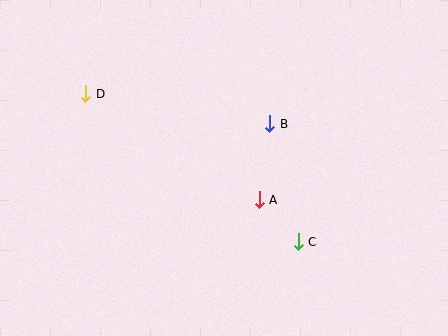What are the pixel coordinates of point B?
Point B is at (270, 124).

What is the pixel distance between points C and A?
The distance between C and A is 57 pixels.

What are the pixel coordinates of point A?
Point A is at (259, 200).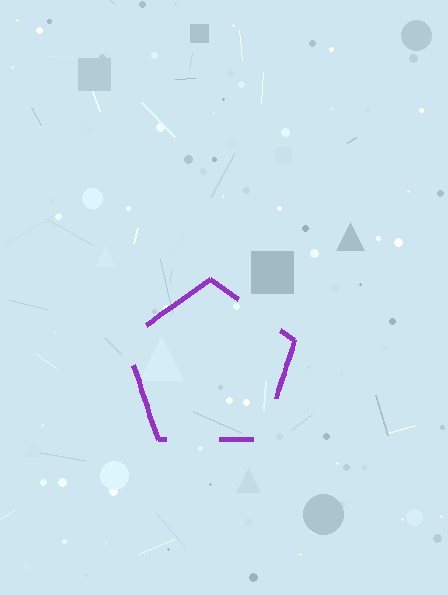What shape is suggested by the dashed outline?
The dashed outline suggests a pentagon.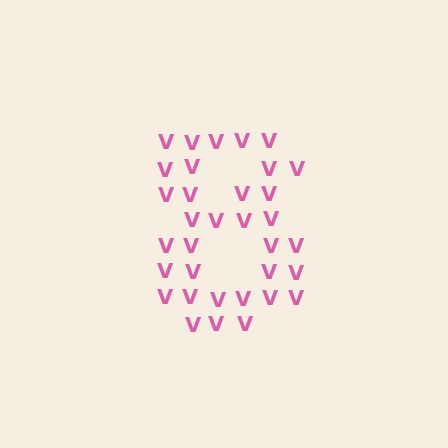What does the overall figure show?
The overall figure shows the digit 8.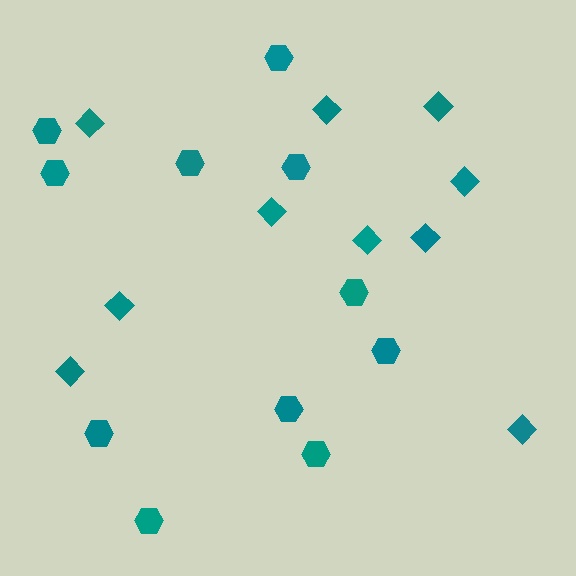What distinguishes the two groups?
There are 2 groups: one group of hexagons (11) and one group of diamonds (10).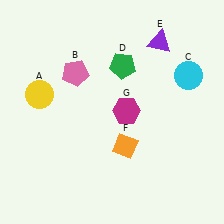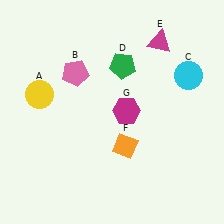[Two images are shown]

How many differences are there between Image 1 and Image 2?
There is 1 difference between the two images.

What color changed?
The triangle (E) changed from purple in Image 1 to magenta in Image 2.